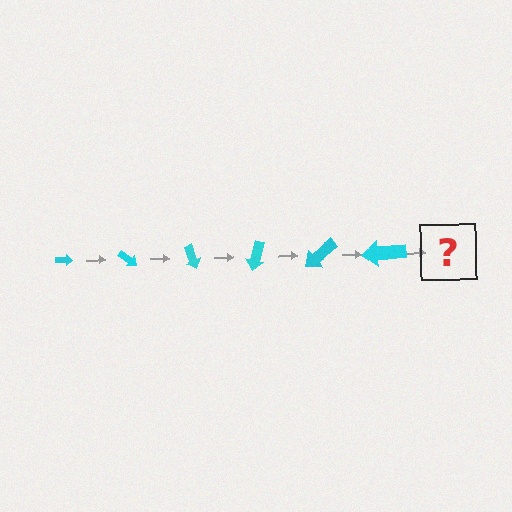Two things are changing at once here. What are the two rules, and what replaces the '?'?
The two rules are that the arrow grows larger each step and it rotates 35 degrees each step. The '?' should be an arrow, larger than the previous one and rotated 210 degrees from the start.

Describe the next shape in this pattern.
It should be an arrow, larger than the previous one and rotated 210 degrees from the start.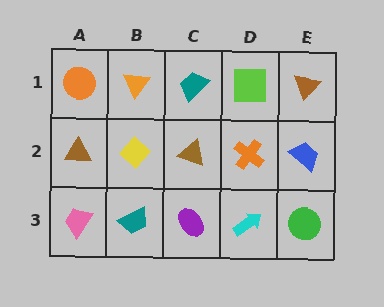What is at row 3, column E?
A green circle.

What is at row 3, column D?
A cyan arrow.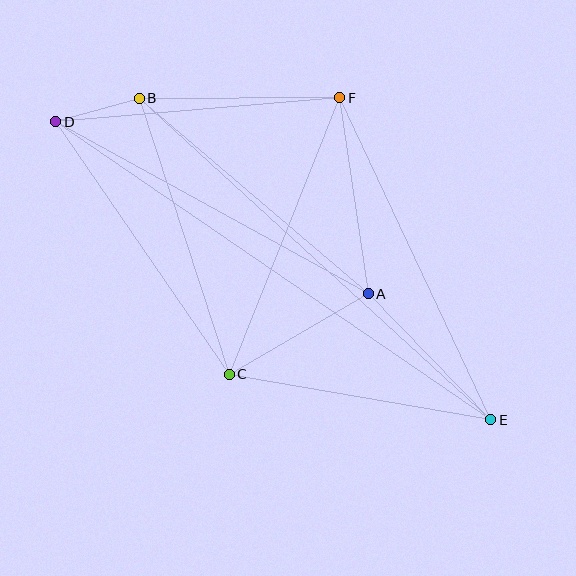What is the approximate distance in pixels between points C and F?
The distance between C and F is approximately 298 pixels.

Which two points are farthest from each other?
Points D and E are farthest from each other.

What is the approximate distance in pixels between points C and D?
The distance between C and D is approximately 307 pixels.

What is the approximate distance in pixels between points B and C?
The distance between B and C is approximately 290 pixels.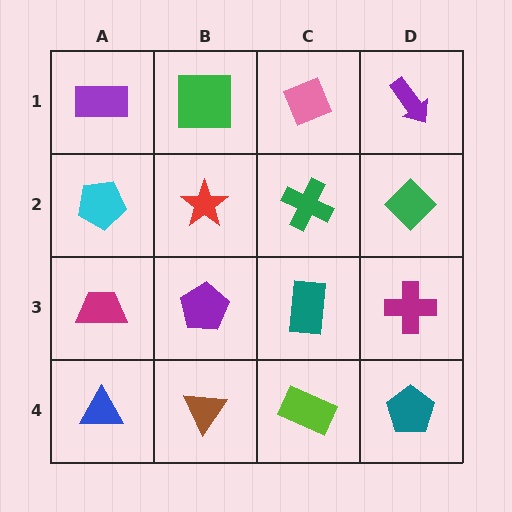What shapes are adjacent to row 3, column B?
A red star (row 2, column B), a brown triangle (row 4, column B), a magenta trapezoid (row 3, column A), a teal rectangle (row 3, column C).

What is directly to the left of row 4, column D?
A lime rectangle.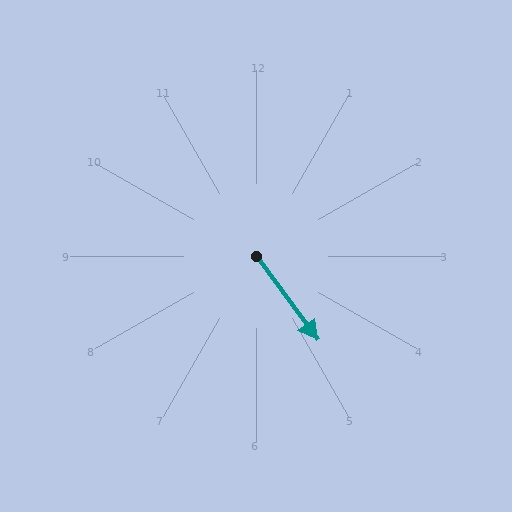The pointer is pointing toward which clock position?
Roughly 5 o'clock.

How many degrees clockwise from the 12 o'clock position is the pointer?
Approximately 144 degrees.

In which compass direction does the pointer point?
Southeast.